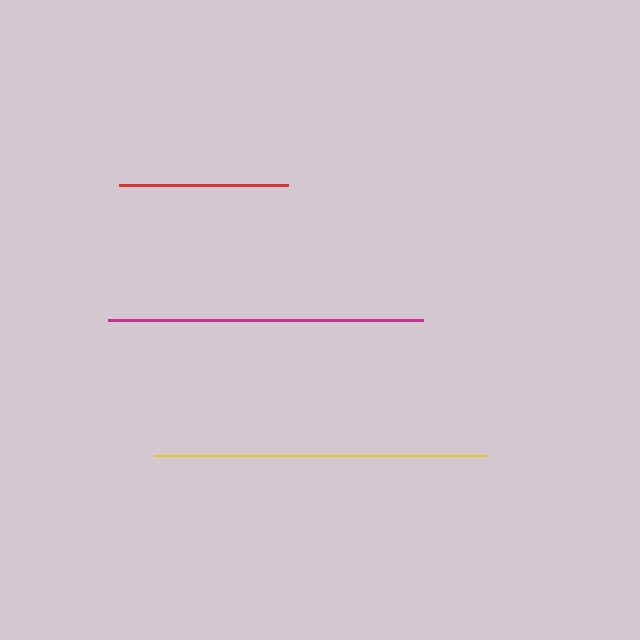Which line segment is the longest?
The yellow line is the longest at approximately 332 pixels.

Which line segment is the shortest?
The red line is the shortest at approximately 169 pixels.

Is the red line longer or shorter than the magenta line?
The magenta line is longer than the red line.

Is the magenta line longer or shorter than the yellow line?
The yellow line is longer than the magenta line.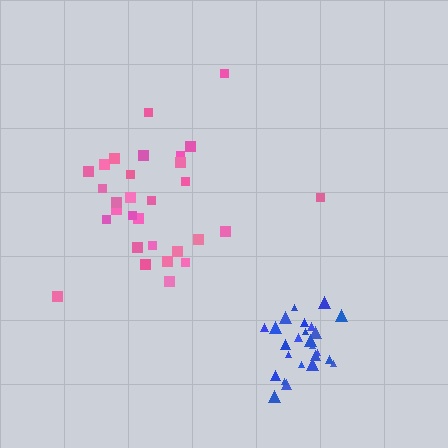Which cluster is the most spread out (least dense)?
Pink.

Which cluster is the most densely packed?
Blue.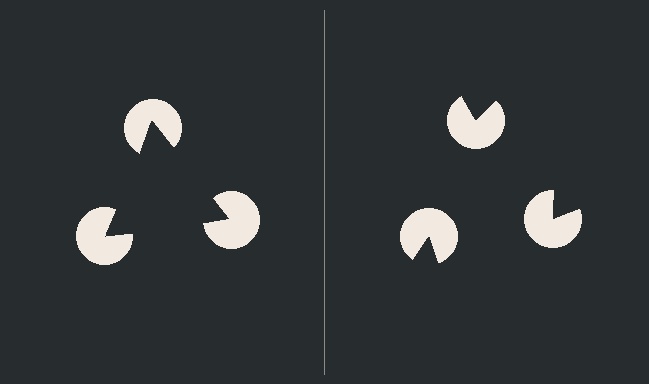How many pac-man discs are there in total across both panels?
6 — 3 on each side.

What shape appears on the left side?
An illusory triangle.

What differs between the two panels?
The pac-man discs are positioned identically on both sides; only the wedge orientations differ. On the left they align to a triangle; on the right they are misaligned.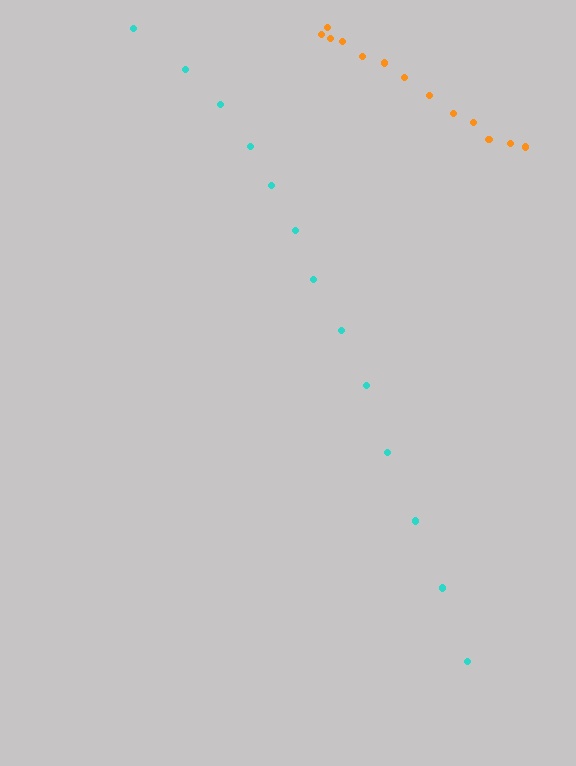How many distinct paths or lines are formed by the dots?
There are 2 distinct paths.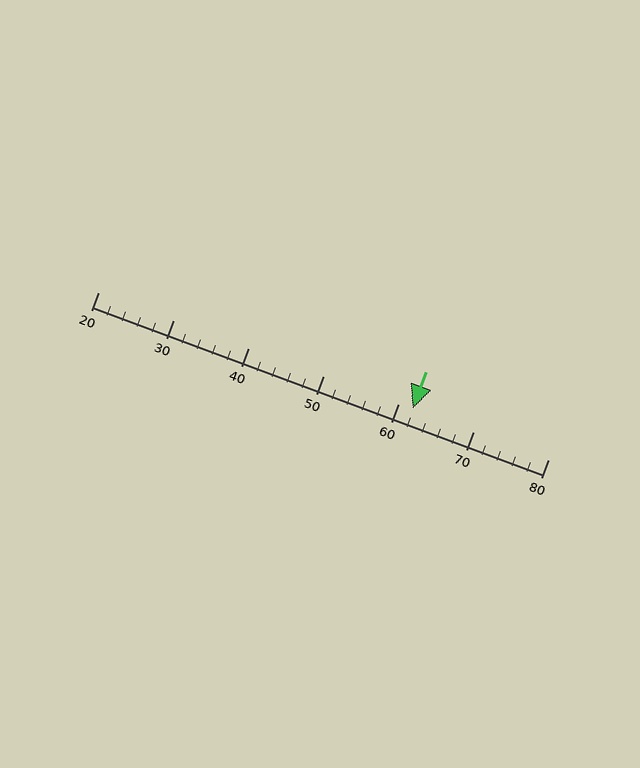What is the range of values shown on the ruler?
The ruler shows values from 20 to 80.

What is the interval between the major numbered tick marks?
The major tick marks are spaced 10 units apart.